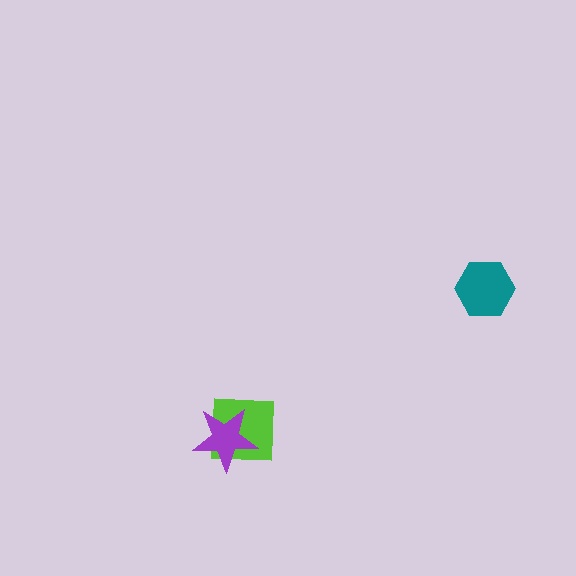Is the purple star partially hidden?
No, no other shape covers it.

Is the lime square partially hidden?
Yes, it is partially covered by another shape.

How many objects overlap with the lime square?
1 object overlaps with the lime square.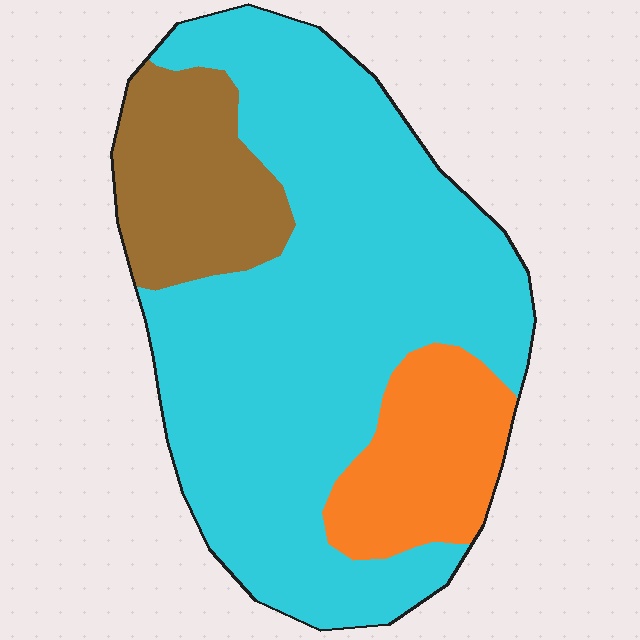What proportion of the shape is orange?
Orange covers about 15% of the shape.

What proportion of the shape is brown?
Brown covers about 15% of the shape.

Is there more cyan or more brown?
Cyan.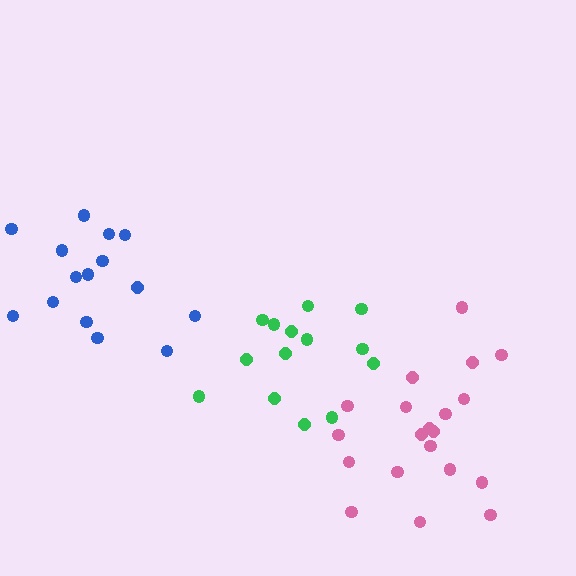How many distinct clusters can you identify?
There are 3 distinct clusters.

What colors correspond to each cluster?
The clusters are colored: green, blue, pink.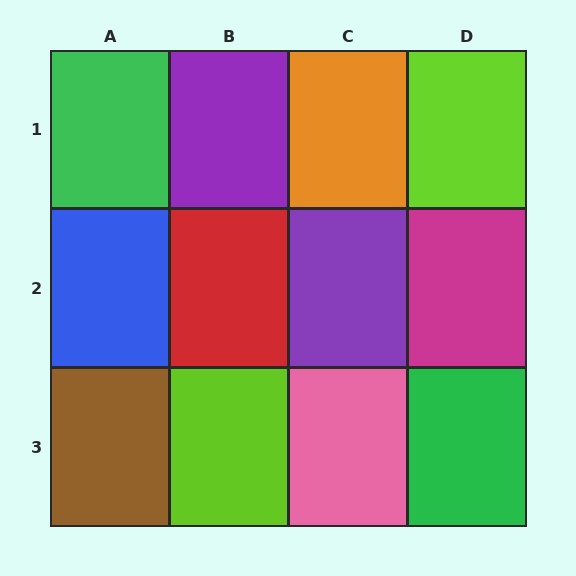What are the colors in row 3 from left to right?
Brown, lime, pink, green.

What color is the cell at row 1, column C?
Orange.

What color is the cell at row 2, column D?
Magenta.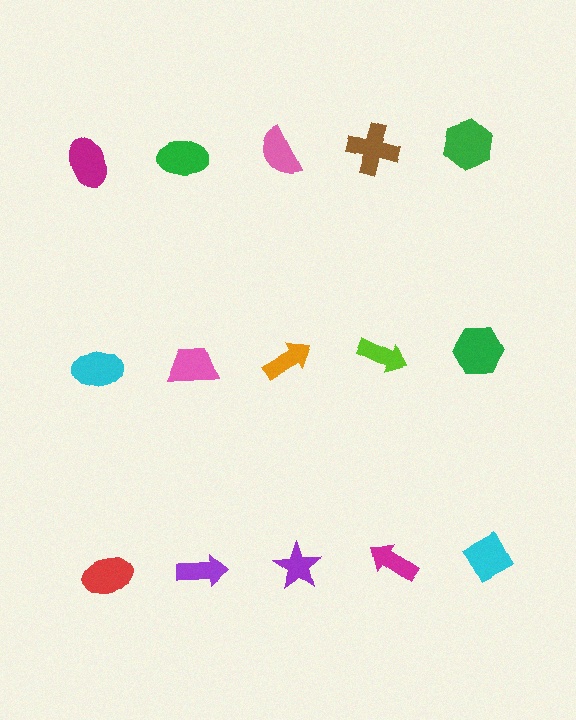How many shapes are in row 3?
5 shapes.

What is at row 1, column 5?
A green hexagon.